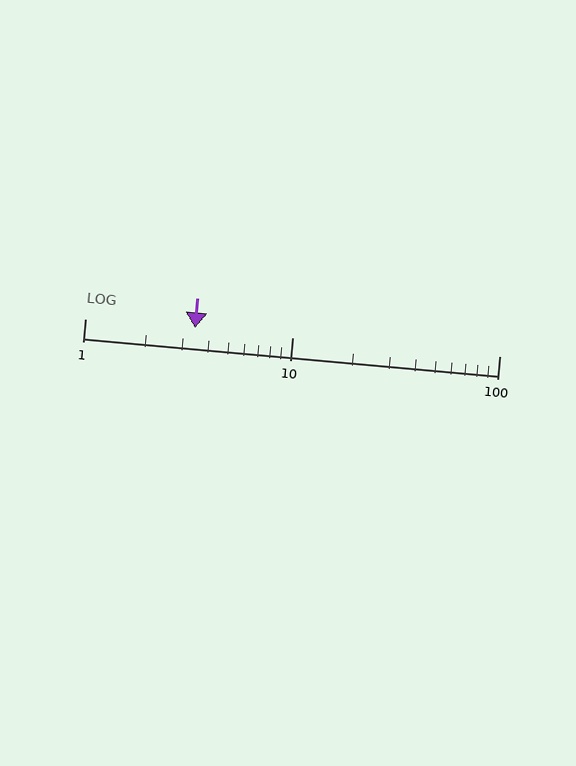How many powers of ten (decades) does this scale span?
The scale spans 2 decades, from 1 to 100.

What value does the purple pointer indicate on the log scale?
The pointer indicates approximately 3.4.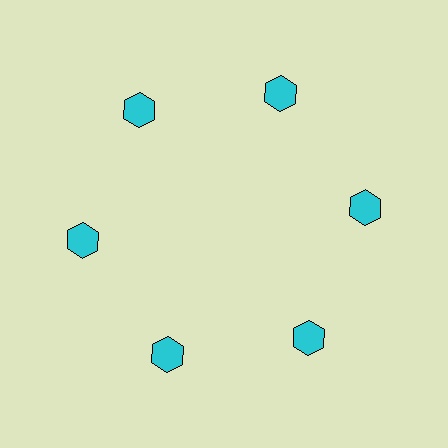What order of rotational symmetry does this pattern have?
This pattern has 6-fold rotational symmetry.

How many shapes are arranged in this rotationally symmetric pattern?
There are 6 shapes, arranged in 6 groups of 1.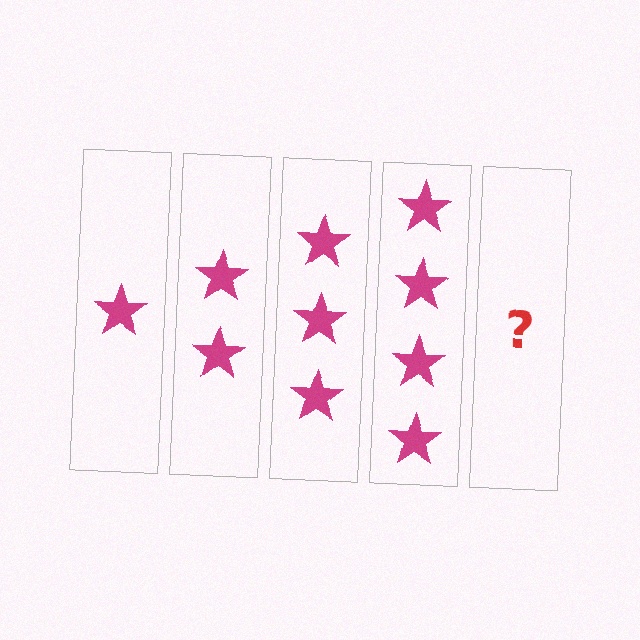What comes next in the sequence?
The next element should be 5 stars.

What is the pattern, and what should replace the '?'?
The pattern is that each step adds one more star. The '?' should be 5 stars.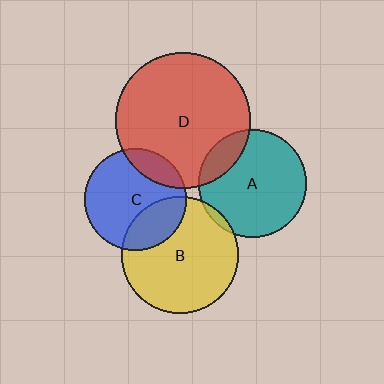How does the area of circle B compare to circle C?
Approximately 1.3 times.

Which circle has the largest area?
Circle D (red).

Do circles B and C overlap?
Yes.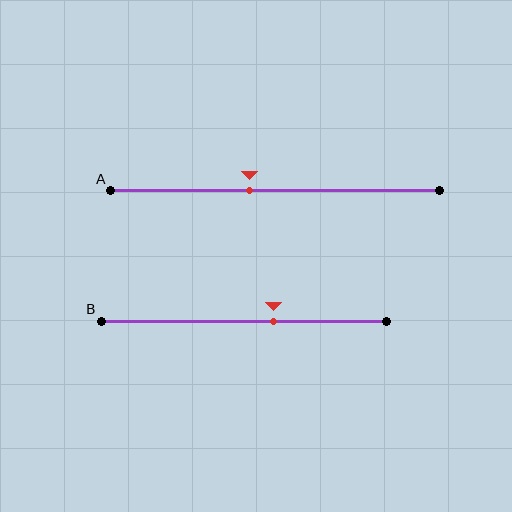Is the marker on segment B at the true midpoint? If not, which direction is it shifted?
No, the marker on segment B is shifted to the right by about 10% of the segment length.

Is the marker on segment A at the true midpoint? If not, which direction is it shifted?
No, the marker on segment A is shifted to the left by about 8% of the segment length.